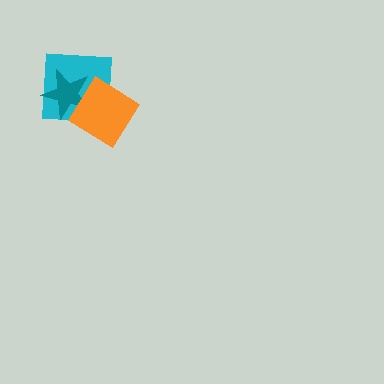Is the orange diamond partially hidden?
No, no other shape covers it.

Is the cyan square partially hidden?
Yes, it is partially covered by another shape.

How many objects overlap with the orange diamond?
2 objects overlap with the orange diamond.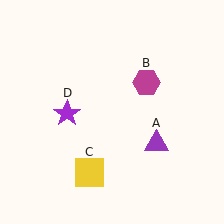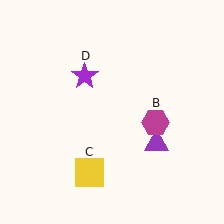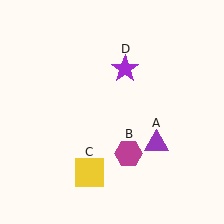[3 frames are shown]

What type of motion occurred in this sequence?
The magenta hexagon (object B), purple star (object D) rotated clockwise around the center of the scene.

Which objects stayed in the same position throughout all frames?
Purple triangle (object A) and yellow square (object C) remained stationary.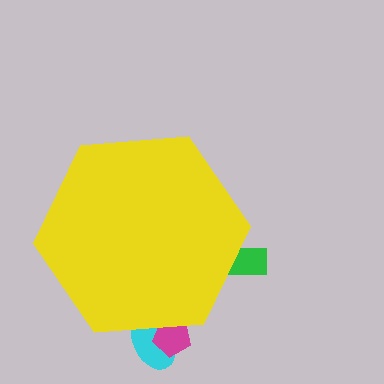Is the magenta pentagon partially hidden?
Yes, the magenta pentagon is partially hidden behind the yellow hexagon.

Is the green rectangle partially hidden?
Yes, the green rectangle is partially hidden behind the yellow hexagon.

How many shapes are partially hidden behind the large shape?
3 shapes are partially hidden.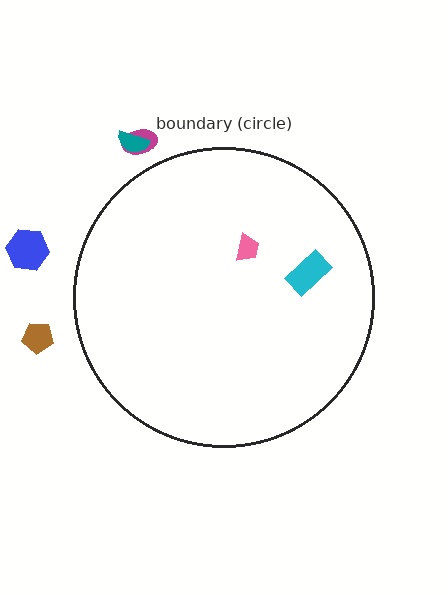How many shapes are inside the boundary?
2 inside, 4 outside.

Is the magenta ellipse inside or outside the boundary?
Outside.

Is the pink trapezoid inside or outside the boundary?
Inside.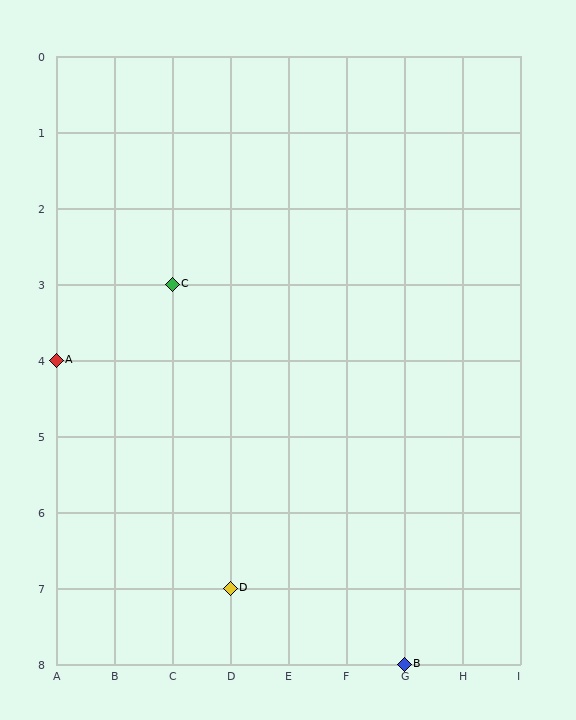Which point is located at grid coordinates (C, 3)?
Point C is at (C, 3).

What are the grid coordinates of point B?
Point B is at grid coordinates (G, 8).